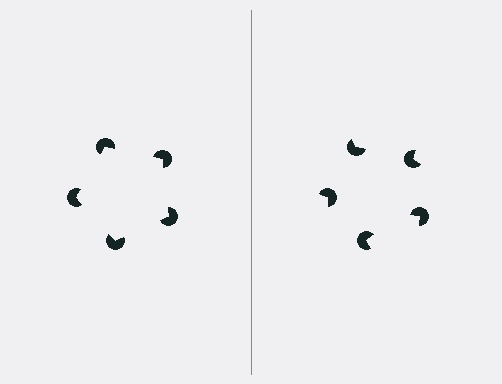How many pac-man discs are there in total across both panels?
10 — 5 on each side.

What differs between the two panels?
The pac-man discs are positioned identically on both sides; only the wedge orientations differ. On the left they align to a pentagon; on the right they are misaligned.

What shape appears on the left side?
An illusory pentagon.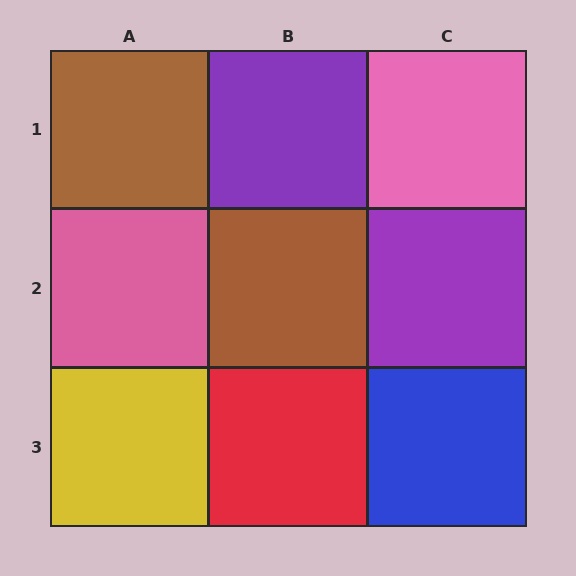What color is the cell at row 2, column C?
Purple.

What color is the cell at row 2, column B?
Brown.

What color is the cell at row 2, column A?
Pink.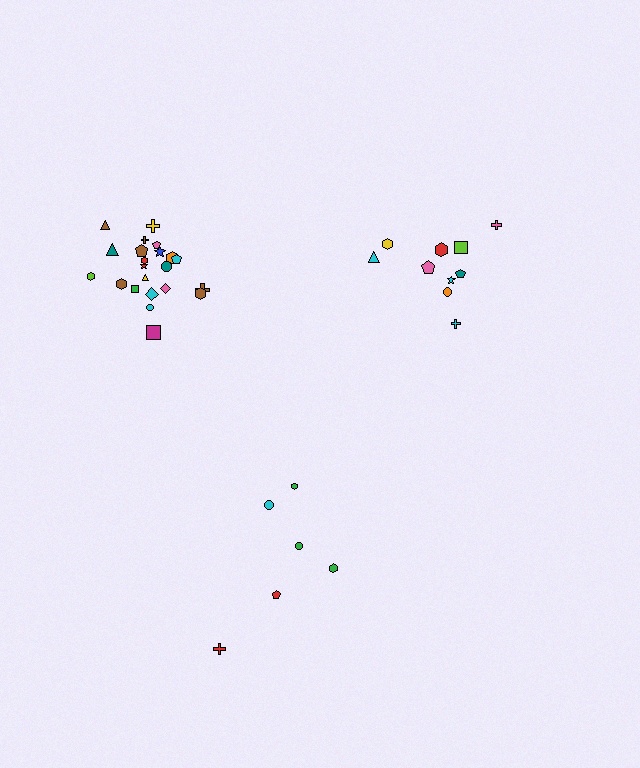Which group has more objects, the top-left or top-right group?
The top-left group.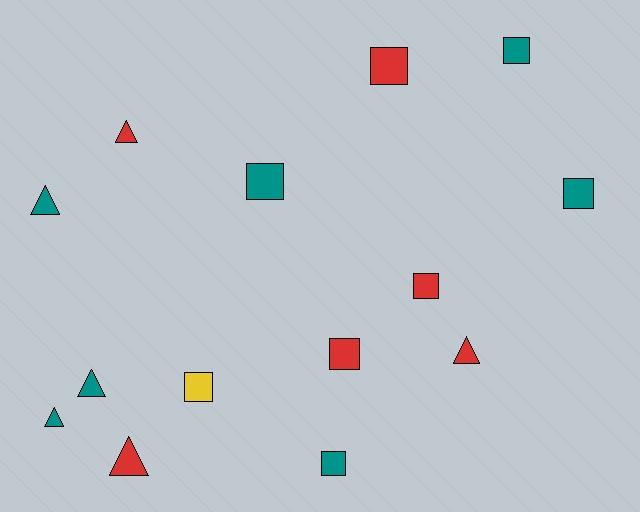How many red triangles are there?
There are 3 red triangles.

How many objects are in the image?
There are 14 objects.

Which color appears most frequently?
Teal, with 7 objects.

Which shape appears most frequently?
Square, with 8 objects.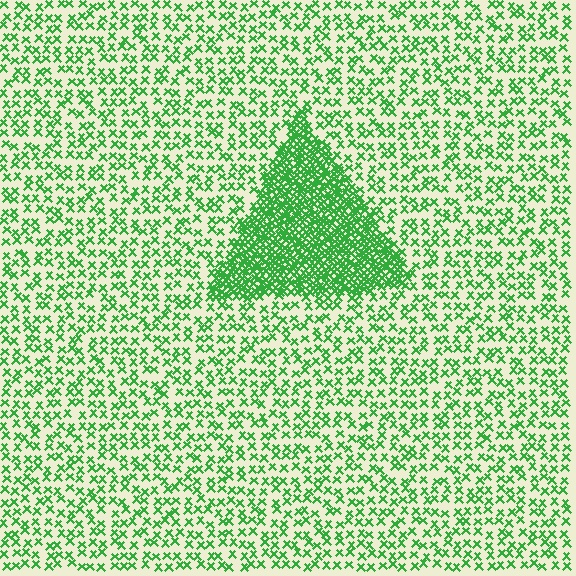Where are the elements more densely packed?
The elements are more densely packed inside the triangle boundary.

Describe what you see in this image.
The image contains small green elements arranged at two different densities. A triangle-shaped region is visible where the elements are more densely packed than the surrounding area.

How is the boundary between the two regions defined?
The boundary is defined by a change in element density (approximately 3.1x ratio). All elements are the same color, size, and shape.